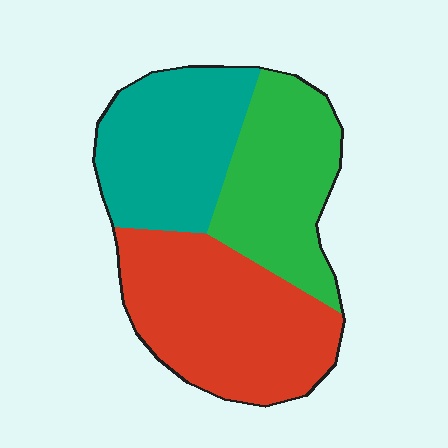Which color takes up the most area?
Red, at roughly 40%.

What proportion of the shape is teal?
Teal takes up about one third (1/3) of the shape.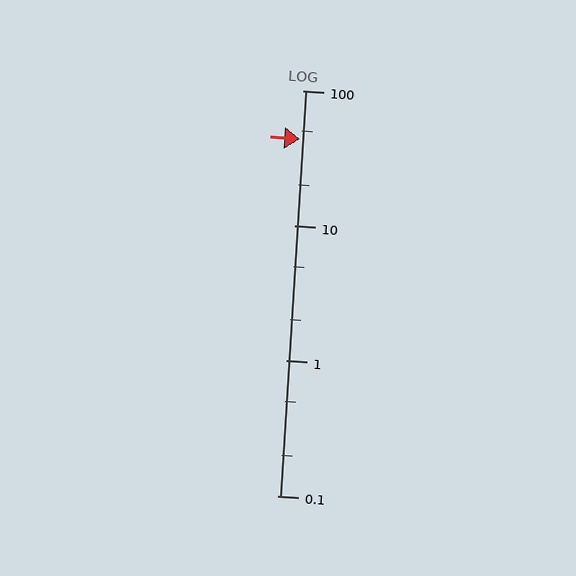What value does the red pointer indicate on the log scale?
The pointer indicates approximately 44.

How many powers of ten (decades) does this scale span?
The scale spans 3 decades, from 0.1 to 100.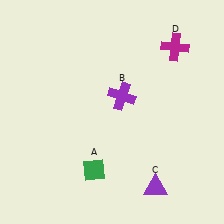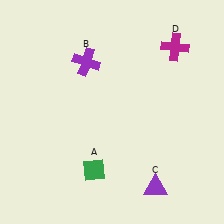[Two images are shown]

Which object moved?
The purple cross (B) moved left.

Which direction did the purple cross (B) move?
The purple cross (B) moved left.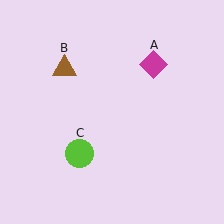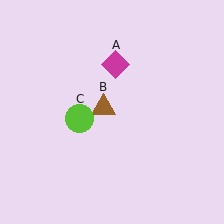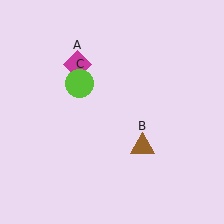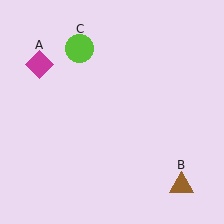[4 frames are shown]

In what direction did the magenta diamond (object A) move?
The magenta diamond (object A) moved left.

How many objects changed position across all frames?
3 objects changed position: magenta diamond (object A), brown triangle (object B), lime circle (object C).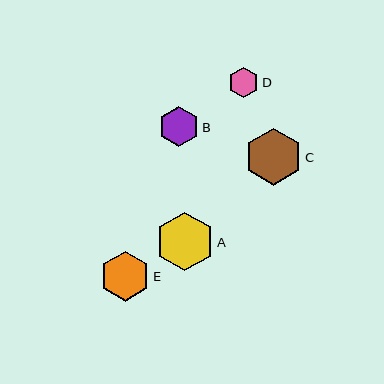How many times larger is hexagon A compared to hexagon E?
Hexagon A is approximately 1.2 times the size of hexagon E.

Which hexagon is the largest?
Hexagon A is the largest with a size of approximately 58 pixels.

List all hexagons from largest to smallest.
From largest to smallest: A, C, E, B, D.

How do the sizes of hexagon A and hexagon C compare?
Hexagon A and hexagon C are approximately the same size.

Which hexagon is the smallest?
Hexagon D is the smallest with a size of approximately 31 pixels.